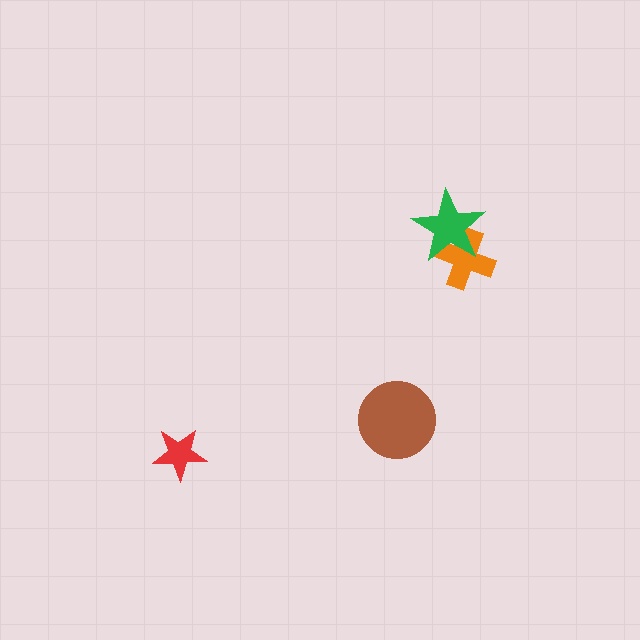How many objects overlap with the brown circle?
0 objects overlap with the brown circle.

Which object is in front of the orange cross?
The green star is in front of the orange cross.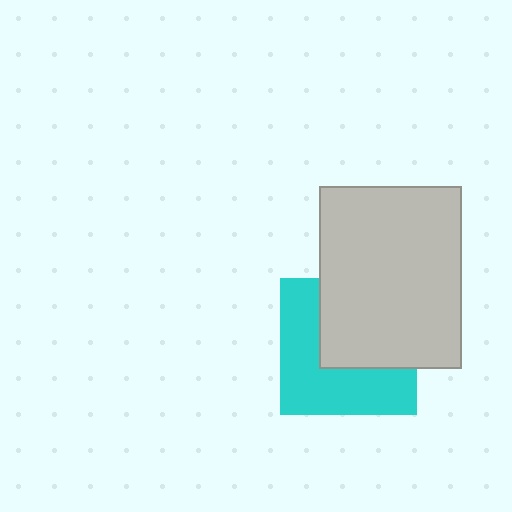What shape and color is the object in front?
The object in front is a light gray rectangle.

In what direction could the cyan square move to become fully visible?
The cyan square could move toward the lower-left. That would shift it out from behind the light gray rectangle entirely.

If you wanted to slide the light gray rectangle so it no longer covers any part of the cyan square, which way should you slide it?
Slide it toward the upper-right — that is the most direct way to separate the two shapes.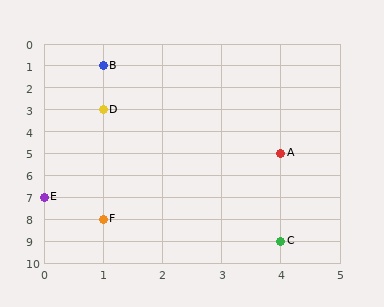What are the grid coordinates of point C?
Point C is at grid coordinates (4, 9).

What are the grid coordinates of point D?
Point D is at grid coordinates (1, 3).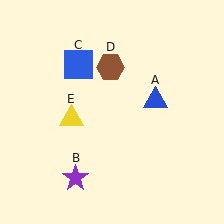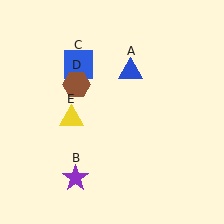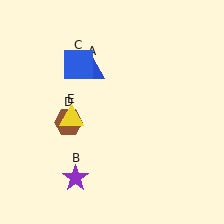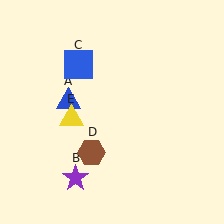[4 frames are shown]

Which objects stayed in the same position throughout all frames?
Purple star (object B) and blue square (object C) and yellow triangle (object E) remained stationary.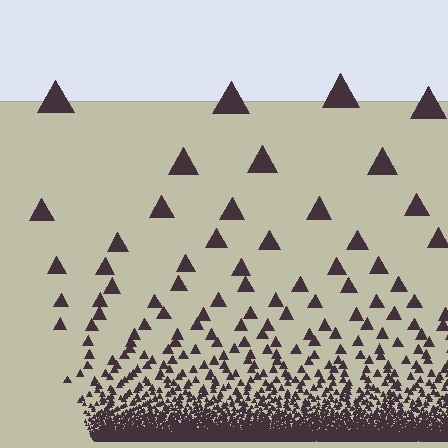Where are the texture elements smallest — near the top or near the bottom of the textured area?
Near the bottom.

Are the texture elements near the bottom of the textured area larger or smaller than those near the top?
Smaller. The gradient is inverted — elements near the bottom are smaller and denser.